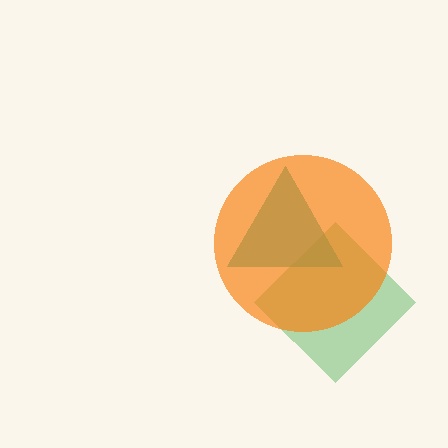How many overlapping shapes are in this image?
There are 3 overlapping shapes in the image.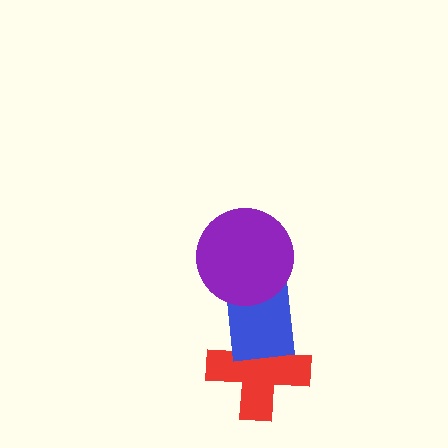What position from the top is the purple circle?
The purple circle is 1st from the top.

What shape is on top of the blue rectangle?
The purple circle is on top of the blue rectangle.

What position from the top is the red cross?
The red cross is 3rd from the top.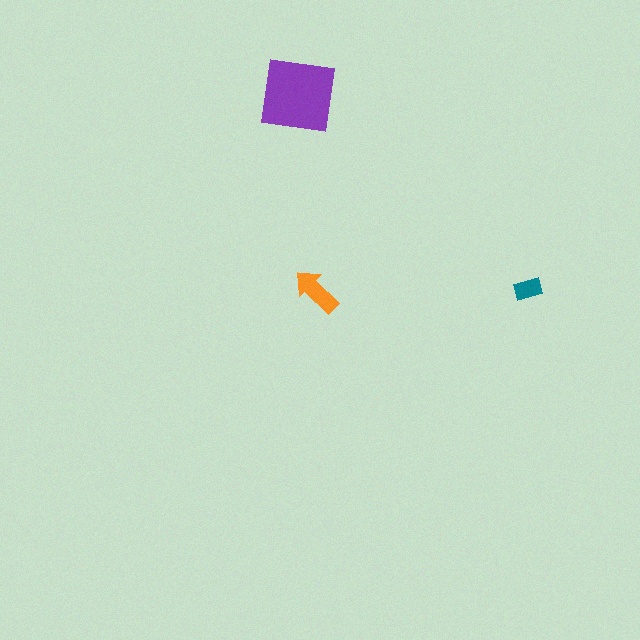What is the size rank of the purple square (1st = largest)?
1st.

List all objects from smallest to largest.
The teal rectangle, the orange arrow, the purple square.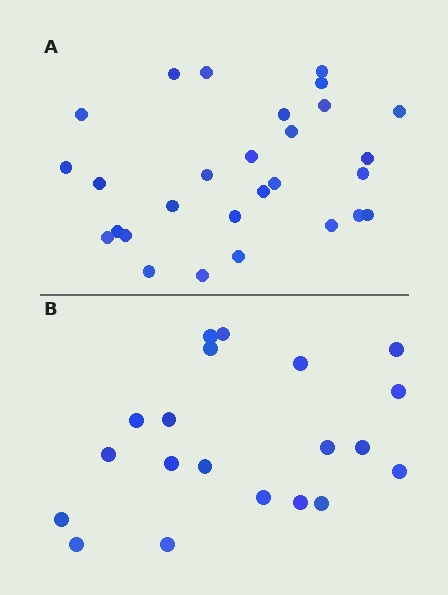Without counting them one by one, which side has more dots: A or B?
Region A (the top region) has more dots.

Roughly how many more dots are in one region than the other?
Region A has roughly 8 or so more dots than region B.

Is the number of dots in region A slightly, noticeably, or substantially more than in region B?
Region A has noticeably more, but not dramatically so. The ratio is roughly 1.4 to 1.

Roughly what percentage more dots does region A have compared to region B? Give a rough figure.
About 40% more.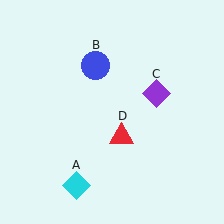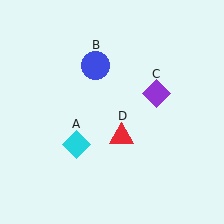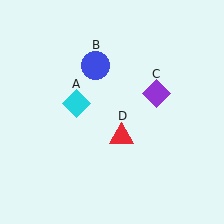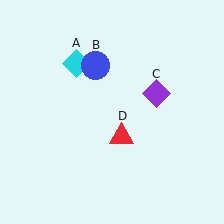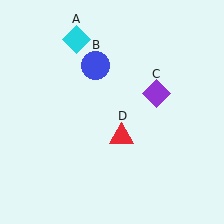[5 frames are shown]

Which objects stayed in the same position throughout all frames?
Blue circle (object B) and purple diamond (object C) and red triangle (object D) remained stationary.